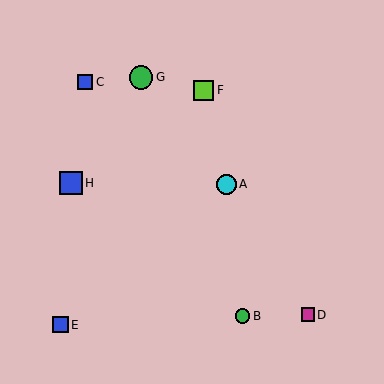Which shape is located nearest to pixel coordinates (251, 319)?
The green circle (labeled B) at (243, 316) is nearest to that location.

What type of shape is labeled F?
Shape F is a lime square.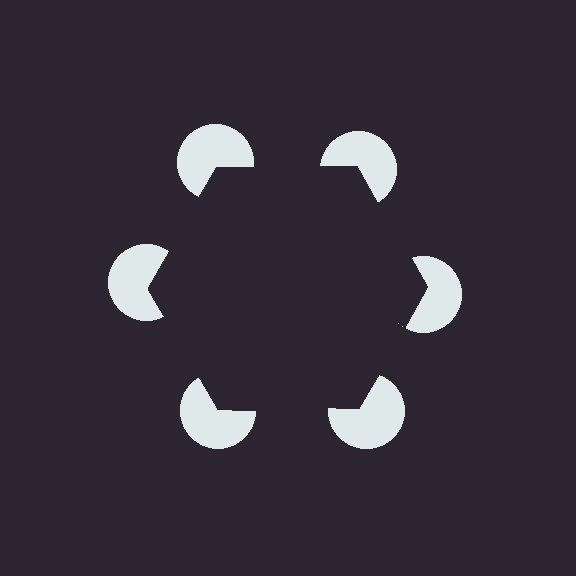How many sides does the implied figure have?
6 sides.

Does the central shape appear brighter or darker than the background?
It typically appears slightly darker than the background, even though no actual brightness change is drawn.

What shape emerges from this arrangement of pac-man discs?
An illusory hexagon — its edges are inferred from the aligned wedge cuts in the pac-man discs, not physically drawn.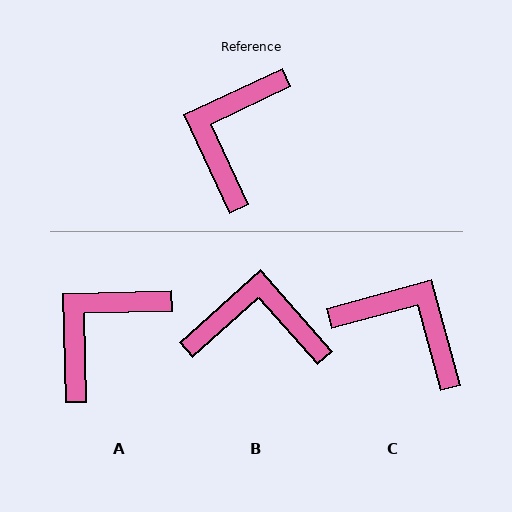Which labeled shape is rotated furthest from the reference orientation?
C, about 100 degrees away.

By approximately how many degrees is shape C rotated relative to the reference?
Approximately 100 degrees clockwise.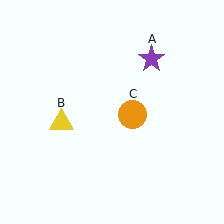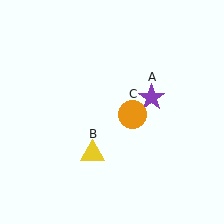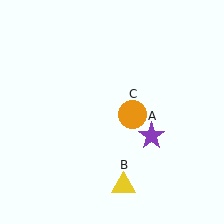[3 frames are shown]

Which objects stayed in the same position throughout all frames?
Orange circle (object C) remained stationary.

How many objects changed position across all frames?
2 objects changed position: purple star (object A), yellow triangle (object B).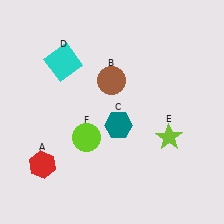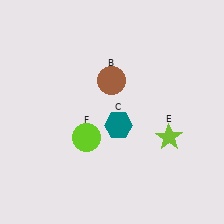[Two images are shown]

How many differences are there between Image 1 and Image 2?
There are 2 differences between the two images.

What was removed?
The cyan square (D), the red hexagon (A) were removed in Image 2.